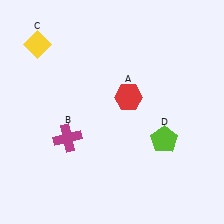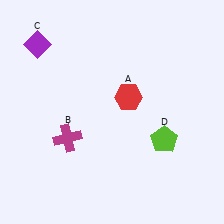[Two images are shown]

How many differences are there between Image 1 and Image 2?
There is 1 difference between the two images.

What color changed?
The diamond (C) changed from yellow in Image 1 to purple in Image 2.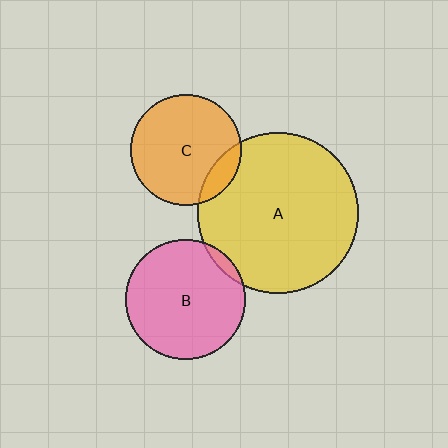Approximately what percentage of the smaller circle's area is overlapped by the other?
Approximately 5%.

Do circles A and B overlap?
Yes.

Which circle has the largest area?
Circle A (yellow).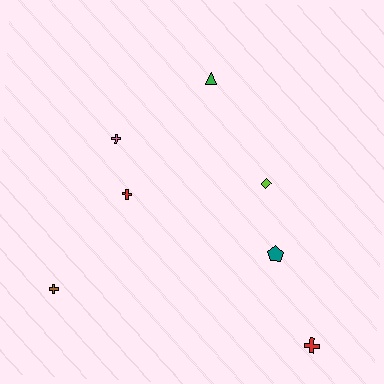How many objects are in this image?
There are 7 objects.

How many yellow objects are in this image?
There are no yellow objects.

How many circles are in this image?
There are no circles.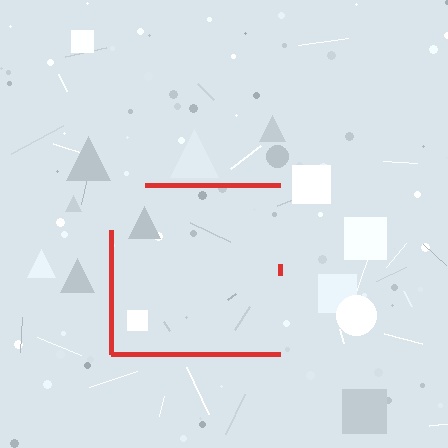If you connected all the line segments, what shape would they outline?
They would outline a square.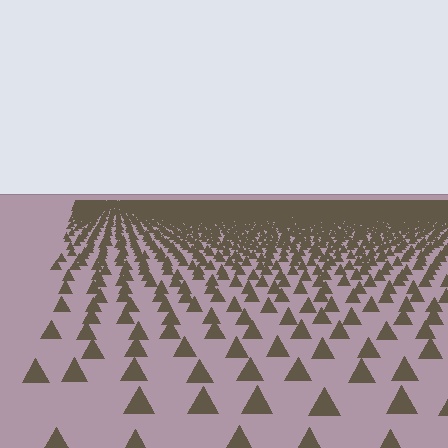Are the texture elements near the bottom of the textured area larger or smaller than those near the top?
Larger. Near the bottom, elements are closer to the viewer and appear at a bigger on-screen size.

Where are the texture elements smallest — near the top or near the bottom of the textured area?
Near the top.